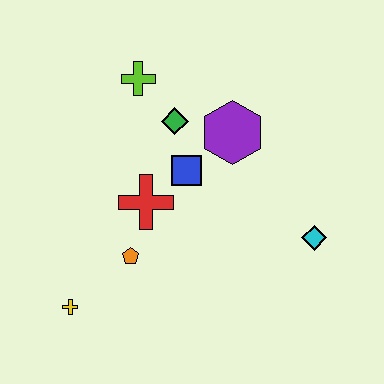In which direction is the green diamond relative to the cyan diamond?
The green diamond is to the left of the cyan diamond.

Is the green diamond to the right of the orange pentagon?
Yes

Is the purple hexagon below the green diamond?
Yes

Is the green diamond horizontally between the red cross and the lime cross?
No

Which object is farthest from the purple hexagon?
The yellow cross is farthest from the purple hexagon.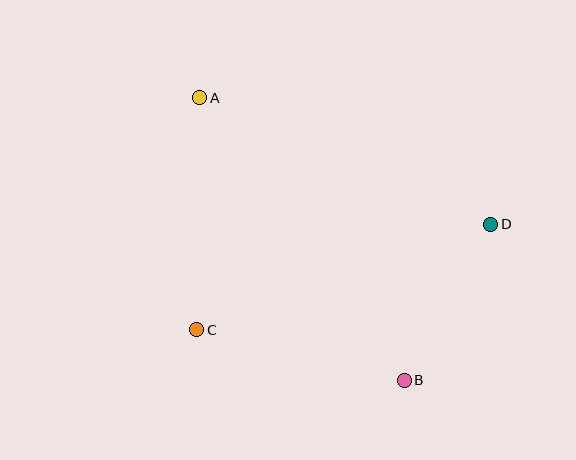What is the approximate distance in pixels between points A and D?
The distance between A and D is approximately 318 pixels.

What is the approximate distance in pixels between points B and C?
The distance between B and C is approximately 214 pixels.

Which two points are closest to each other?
Points B and D are closest to each other.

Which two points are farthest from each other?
Points A and B are farthest from each other.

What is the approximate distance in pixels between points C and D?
The distance between C and D is approximately 312 pixels.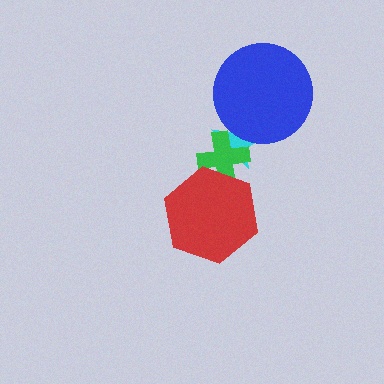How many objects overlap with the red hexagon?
1 object overlaps with the red hexagon.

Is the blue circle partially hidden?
No, no other shape covers it.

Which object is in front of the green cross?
The red hexagon is in front of the green cross.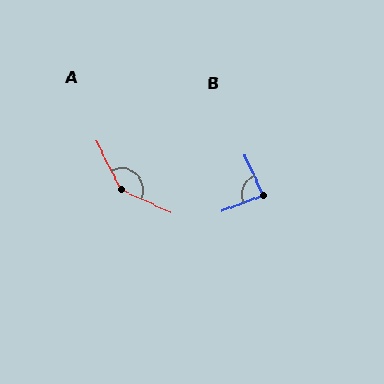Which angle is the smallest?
B, at approximately 86 degrees.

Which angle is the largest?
A, at approximately 141 degrees.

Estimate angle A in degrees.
Approximately 141 degrees.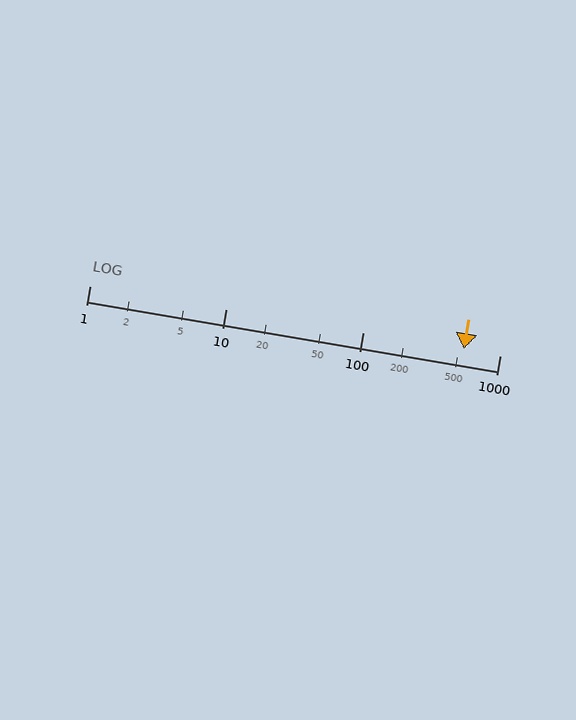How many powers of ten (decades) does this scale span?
The scale spans 3 decades, from 1 to 1000.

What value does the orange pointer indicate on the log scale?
The pointer indicates approximately 550.